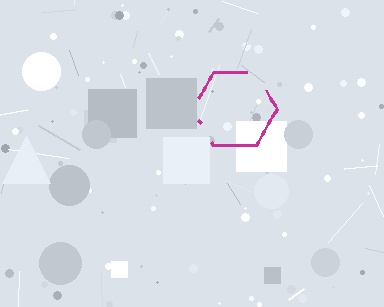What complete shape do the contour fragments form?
The contour fragments form a hexagon.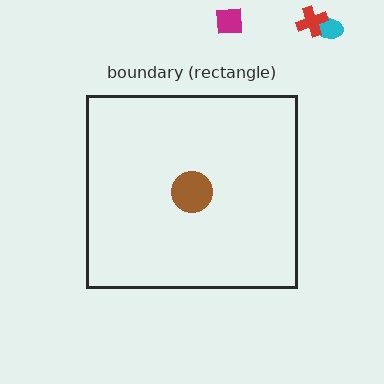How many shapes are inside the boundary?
1 inside, 3 outside.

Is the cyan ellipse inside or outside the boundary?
Outside.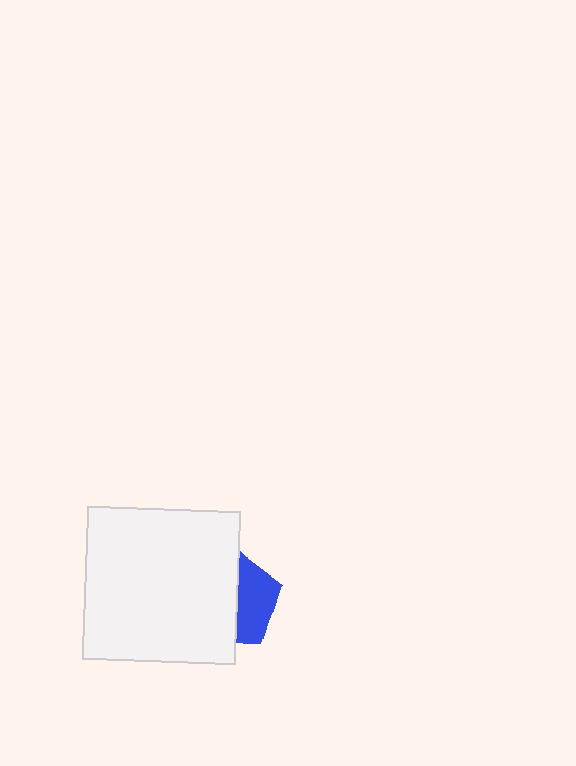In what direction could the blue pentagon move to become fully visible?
The blue pentagon could move right. That would shift it out from behind the white square entirely.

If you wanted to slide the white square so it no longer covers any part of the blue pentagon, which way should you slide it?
Slide it left — that is the most direct way to separate the two shapes.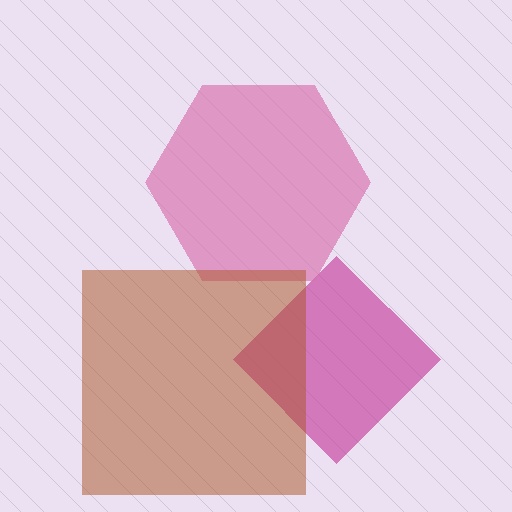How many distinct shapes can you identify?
There are 3 distinct shapes: a magenta diamond, a pink hexagon, a brown square.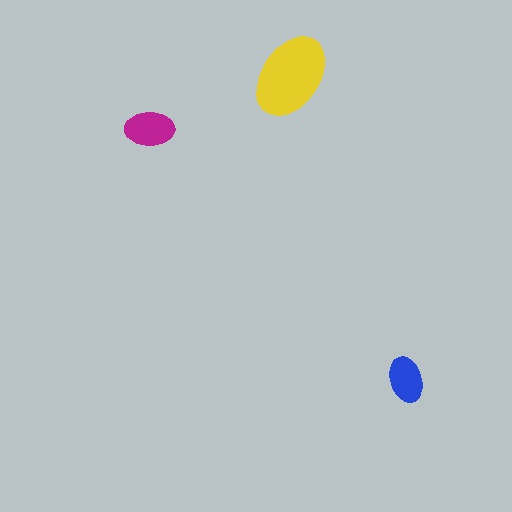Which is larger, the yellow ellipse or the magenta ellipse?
The yellow one.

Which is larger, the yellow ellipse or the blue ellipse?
The yellow one.